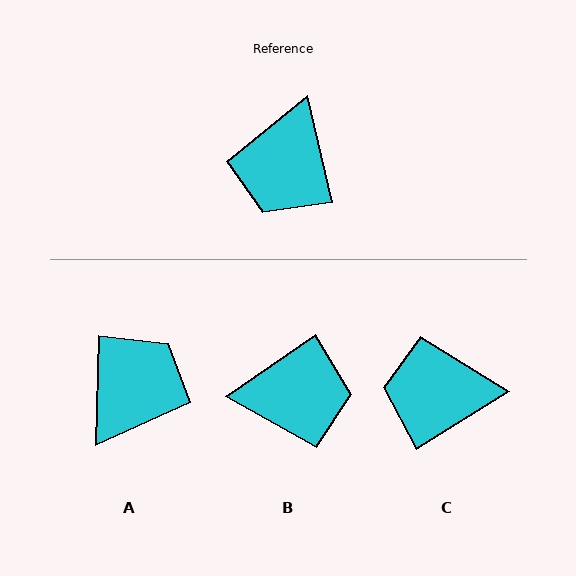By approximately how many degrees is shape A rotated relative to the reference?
Approximately 165 degrees counter-clockwise.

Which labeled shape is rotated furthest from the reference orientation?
A, about 165 degrees away.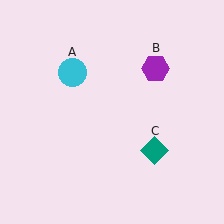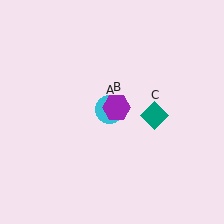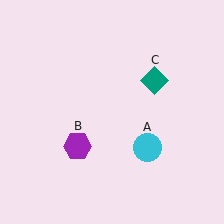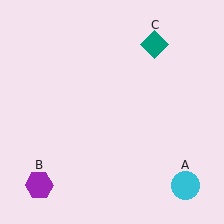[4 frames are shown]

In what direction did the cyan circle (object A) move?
The cyan circle (object A) moved down and to the right.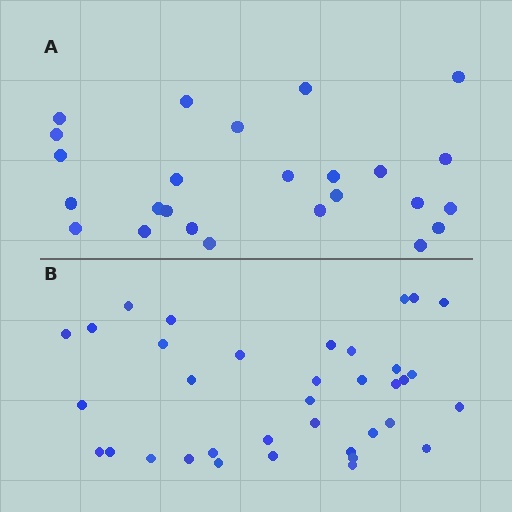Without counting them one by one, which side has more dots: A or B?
Region B (the bottom region) has more dots.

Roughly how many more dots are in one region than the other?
Region B has roughly 12 or so more dots than region A.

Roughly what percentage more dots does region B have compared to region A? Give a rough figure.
About 45% more.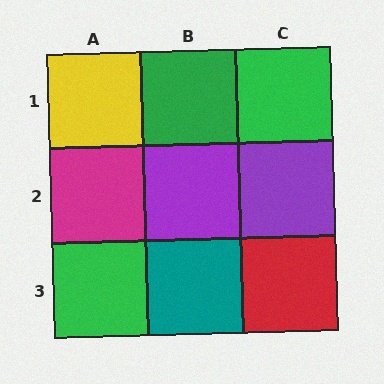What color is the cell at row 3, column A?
Green.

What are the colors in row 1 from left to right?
Yellow, green, green.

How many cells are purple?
2 cells are purple.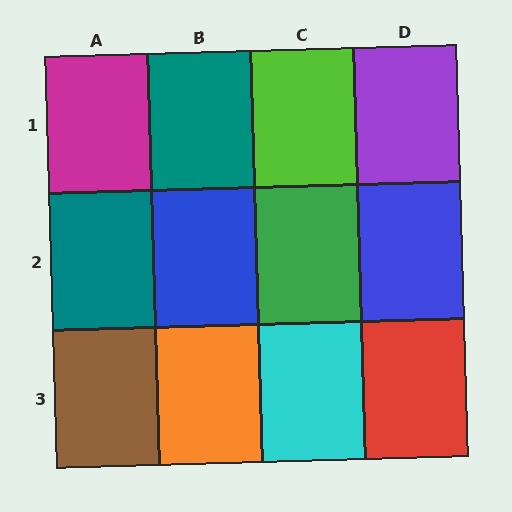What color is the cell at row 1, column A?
Magenta.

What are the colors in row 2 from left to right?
Teal, blue, green, blue.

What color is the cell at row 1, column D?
Purple.